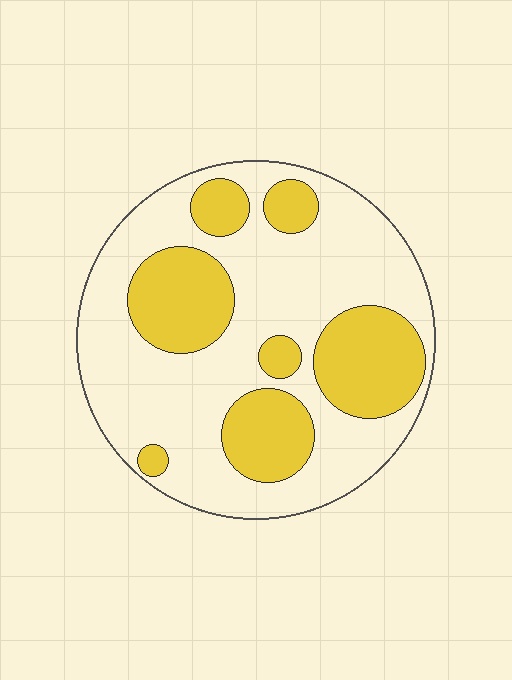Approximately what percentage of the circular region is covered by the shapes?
Approximately 35%.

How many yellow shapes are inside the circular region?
7.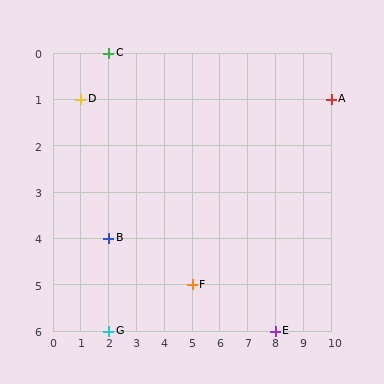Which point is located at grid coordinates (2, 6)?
Point G is at (2, 6).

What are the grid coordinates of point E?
Point E is at grid coordinates (8, 6).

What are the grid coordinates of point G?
Point G is at grid coordinates (2, 6).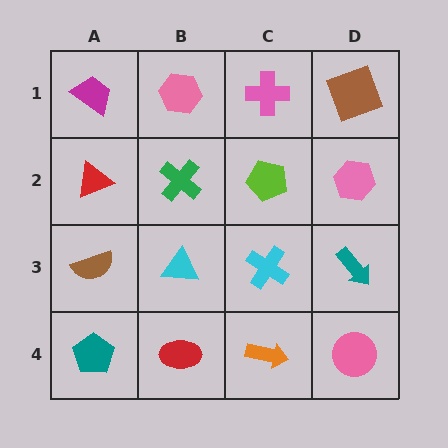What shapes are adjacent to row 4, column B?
A cyan triangle (row 3, column B), a teal pentagon (row 4, column A), an orange arrow (row 4, column C).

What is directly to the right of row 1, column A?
A pink hexagon.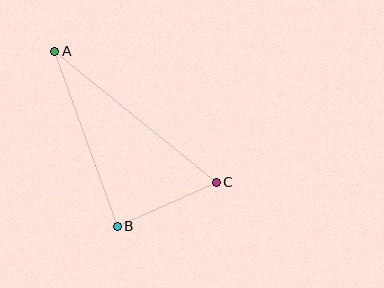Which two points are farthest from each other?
Points A and C are farthest from each other.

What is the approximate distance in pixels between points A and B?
The distance between A and B is approximately 186 pixels.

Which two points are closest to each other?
Points B and C are closest to each other.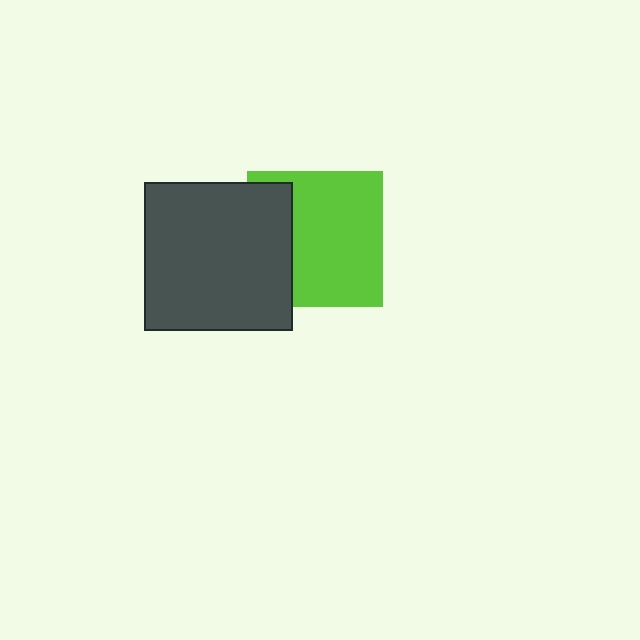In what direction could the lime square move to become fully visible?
The lime square could move right. That would shift it out from behind the dark gray square entirely.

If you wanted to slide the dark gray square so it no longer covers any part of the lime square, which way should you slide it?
Slide it left — that is the most direct way to separate the two shapes.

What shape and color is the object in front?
The object in front is a dark gray square.